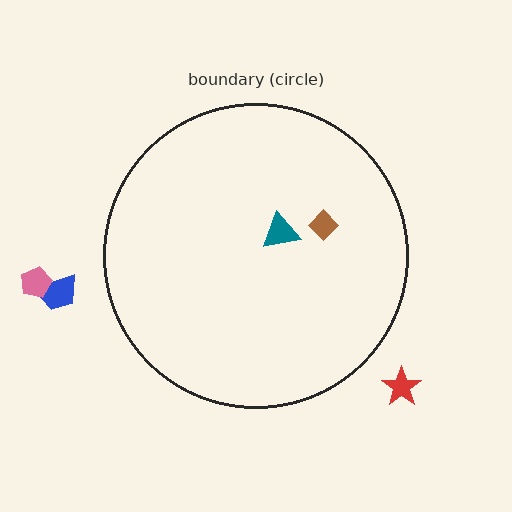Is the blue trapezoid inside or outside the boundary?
Outside.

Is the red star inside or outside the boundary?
Outside.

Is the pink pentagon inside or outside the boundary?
Outside.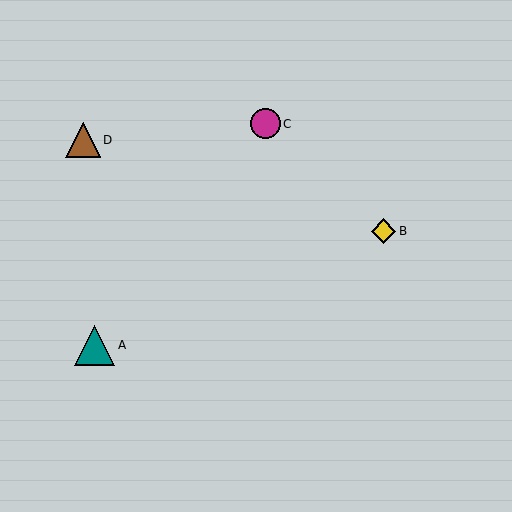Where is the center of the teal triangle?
The center of the teal triangle is at (95, 345).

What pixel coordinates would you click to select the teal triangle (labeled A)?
Click at (95, 345) to select the teal triangle A.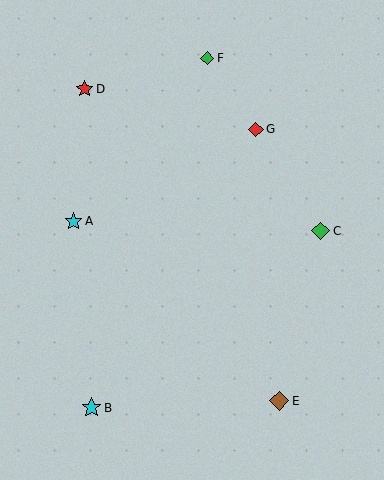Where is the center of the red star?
The center of the red star is at (85, 89).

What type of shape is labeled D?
Shape D is a red star.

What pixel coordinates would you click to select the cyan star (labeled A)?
Click at (74, 221) to select the cyan star A.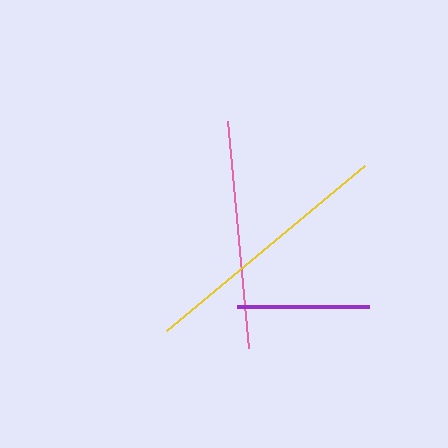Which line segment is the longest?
The yellow line is the longest at approximately 258 pixels.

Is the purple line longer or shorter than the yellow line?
The yellow line is longer than the purple line.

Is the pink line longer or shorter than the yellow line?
The yellow line is longer than the pink line.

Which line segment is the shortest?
The purple line is the shortest at approximately 132 pixels.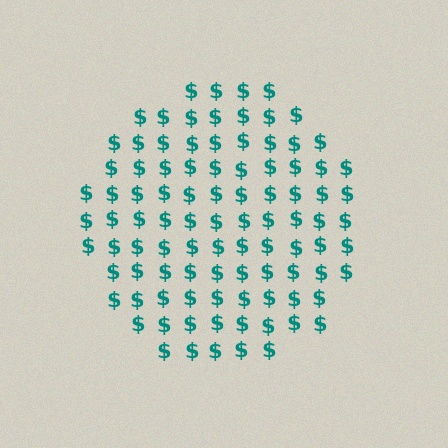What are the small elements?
The small elements are dollar signs.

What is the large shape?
The large shape is a circle.